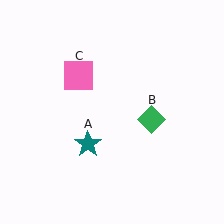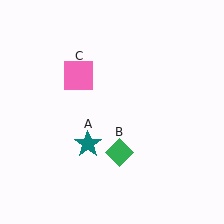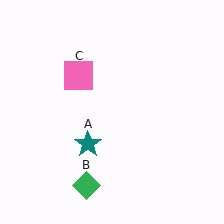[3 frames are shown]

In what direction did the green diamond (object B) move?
The green diamond (object B) moved down and to the left.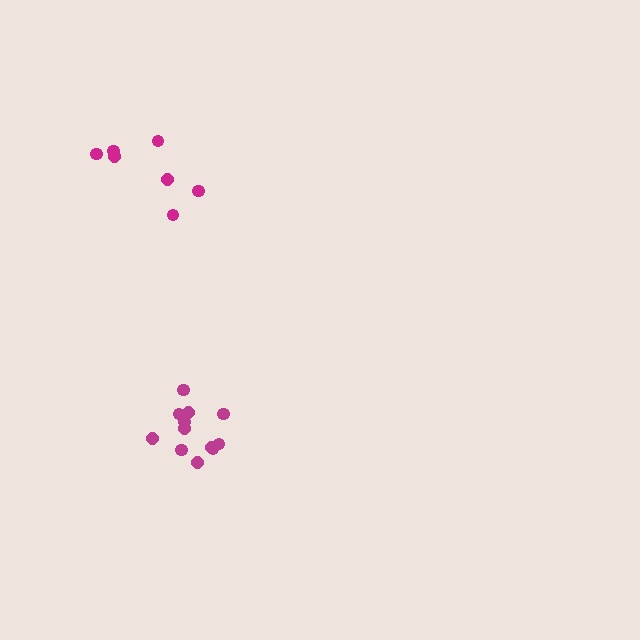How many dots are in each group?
Group 1: 12 dots, Group 2: 7 dots (19 total).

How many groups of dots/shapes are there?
There are 2 groups.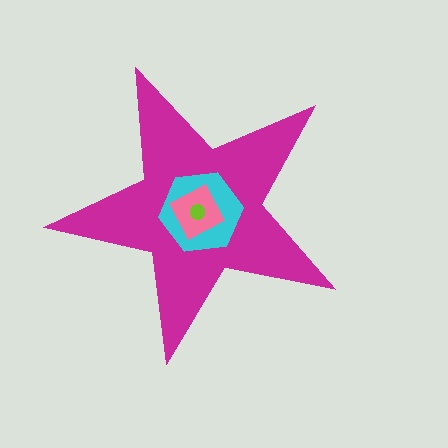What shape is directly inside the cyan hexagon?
The pink diamond.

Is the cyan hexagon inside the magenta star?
Yes.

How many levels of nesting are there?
4.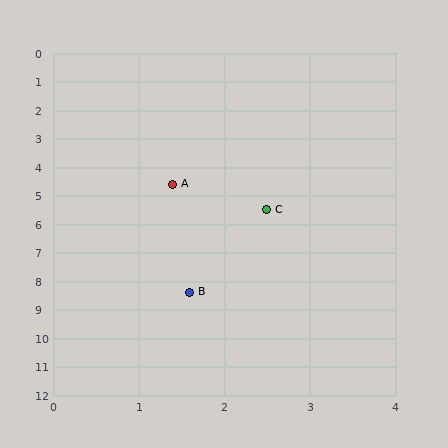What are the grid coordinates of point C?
Point C is at approximately (2.5, 5.5).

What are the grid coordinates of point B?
Point B is at approximately (1.6, 8.4).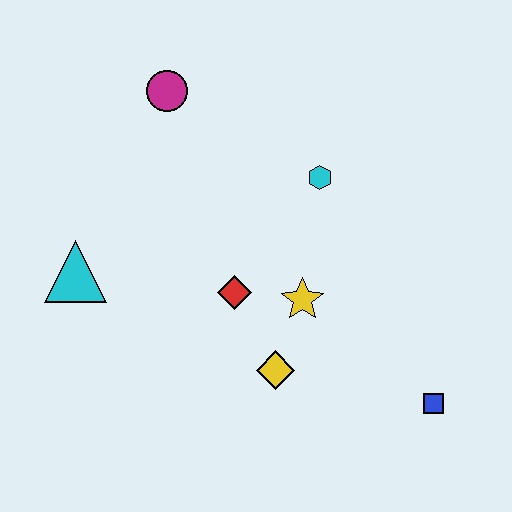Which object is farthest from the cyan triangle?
The blue square is farthest from the cyan triangle.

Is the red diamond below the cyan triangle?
Yes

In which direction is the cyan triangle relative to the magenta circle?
The cyan triangle is below the magenta circle.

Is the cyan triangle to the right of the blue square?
No